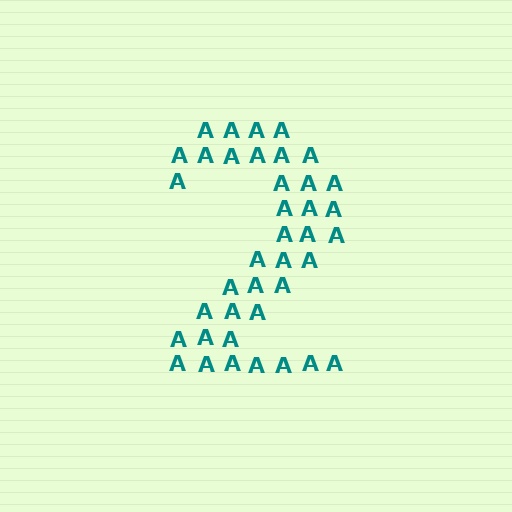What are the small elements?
The small elements are letter A's.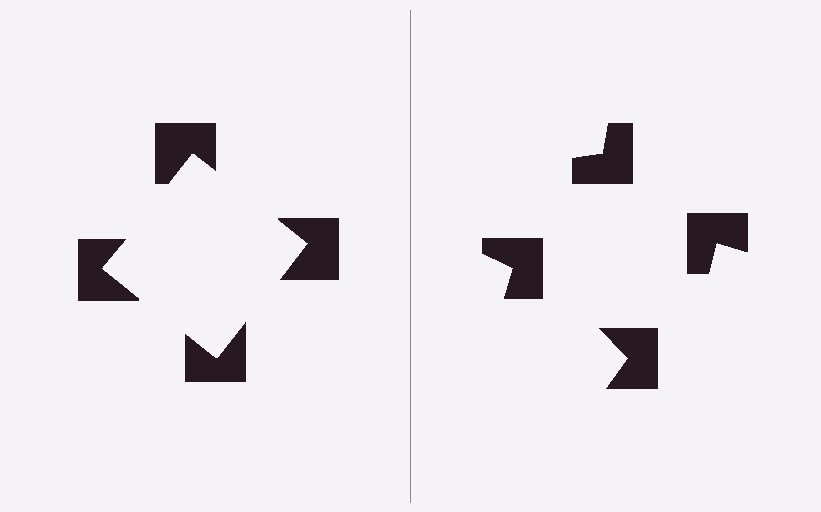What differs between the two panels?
The notched squares are positioned identically on both sides; only the wedge orientations differ. On the left they align to a square; on the right they are misaligned.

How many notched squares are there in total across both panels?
8 — 4 on each side.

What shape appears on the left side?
An illusory square.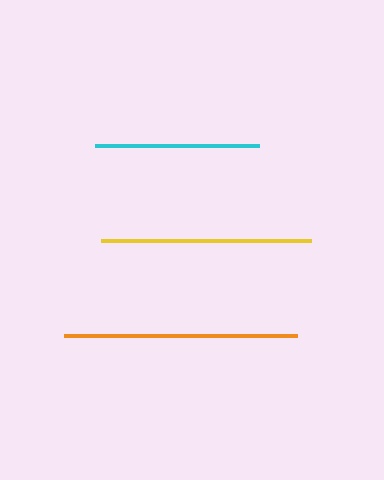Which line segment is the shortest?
The cyan line is the shortest at approximately 163 pixels.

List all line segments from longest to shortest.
From longest to shortest: orange, yellow, cyan.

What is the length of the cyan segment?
The cyan segment is approximately 163 pixels long.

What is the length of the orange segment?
The orange segment is approximately 234 pixels long.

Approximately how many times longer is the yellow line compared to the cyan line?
The yellow line is approximately 1.3 times the length of the cyan line.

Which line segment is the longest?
The orange line is the longest at approximately 234 pixels.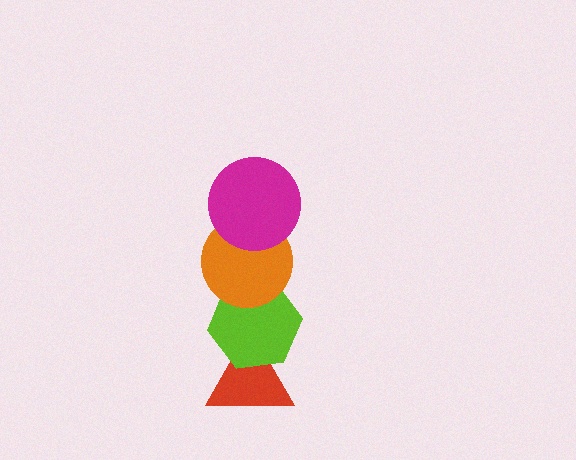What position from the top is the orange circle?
The orange circle is 2nd from the top.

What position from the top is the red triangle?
The red triangle is 4th from the top.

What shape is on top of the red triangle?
The lime hexagon is on top of the red triangle.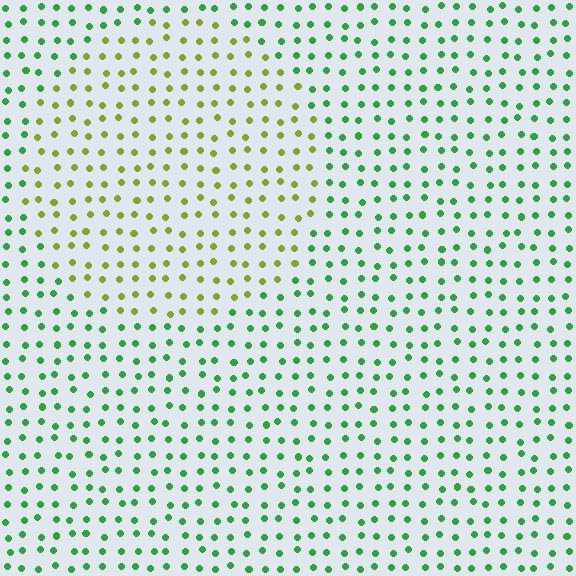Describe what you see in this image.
The image is filled with small green elements in a uniform arrangement. A circle-shaped region is visible where the elements are tinted to a slightly different hue, forming a subtle color boundary.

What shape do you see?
I see a circle.